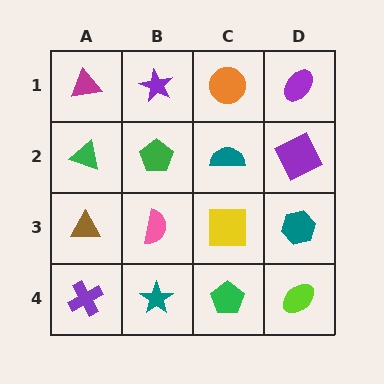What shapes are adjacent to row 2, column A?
A magenta triangle (row 1, column A), a brown triangle (row 3, column A), a green pentagon (row 2, column B).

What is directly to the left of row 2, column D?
A teal semicircle.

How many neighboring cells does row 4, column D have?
2.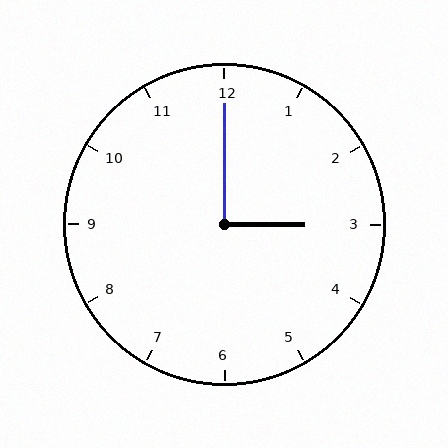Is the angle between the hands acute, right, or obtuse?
It is right.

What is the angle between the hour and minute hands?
Approximately 90 degrees.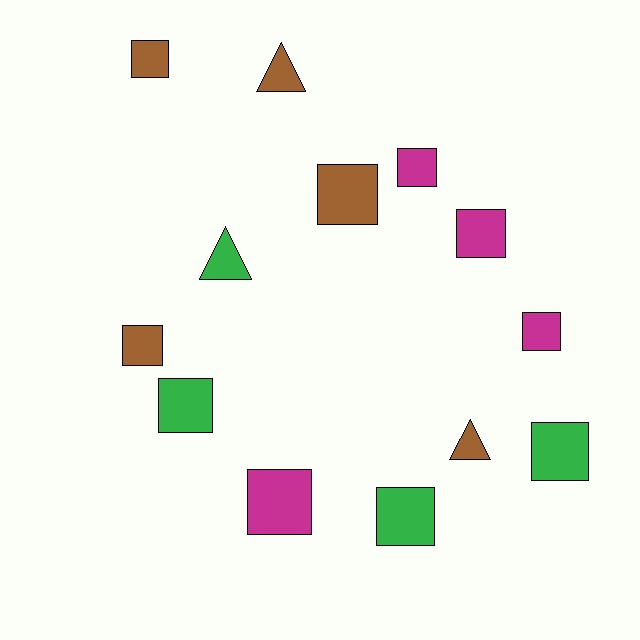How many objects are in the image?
There are 13 objects.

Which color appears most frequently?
Brown, with 5 objects.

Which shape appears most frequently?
Square, with 10 objects.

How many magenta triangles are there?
There are no magenta triangles.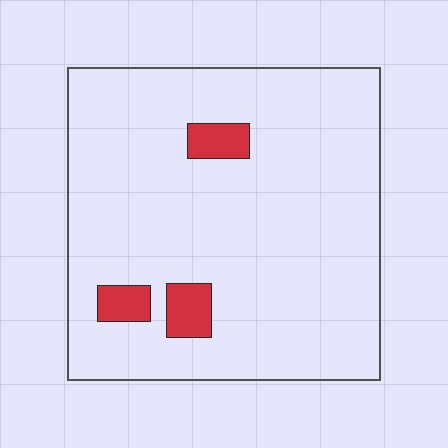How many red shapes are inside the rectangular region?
3.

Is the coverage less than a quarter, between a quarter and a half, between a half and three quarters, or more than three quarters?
Less than a quarter.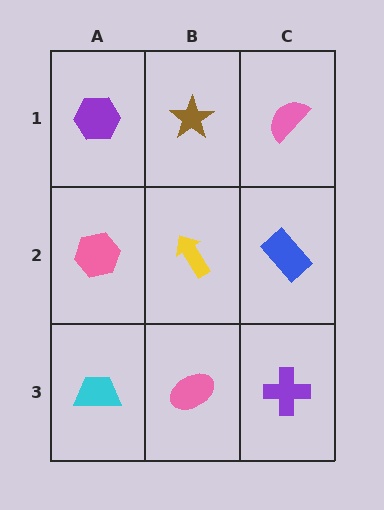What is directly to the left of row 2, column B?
A pink hexagon.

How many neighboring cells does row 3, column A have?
2.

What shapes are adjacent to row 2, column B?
A brown star (row 1, column B), a pink ellipse (row 3, column B), a pink hexagon (row 2, column A), a blue rectangle (row 2, column C).